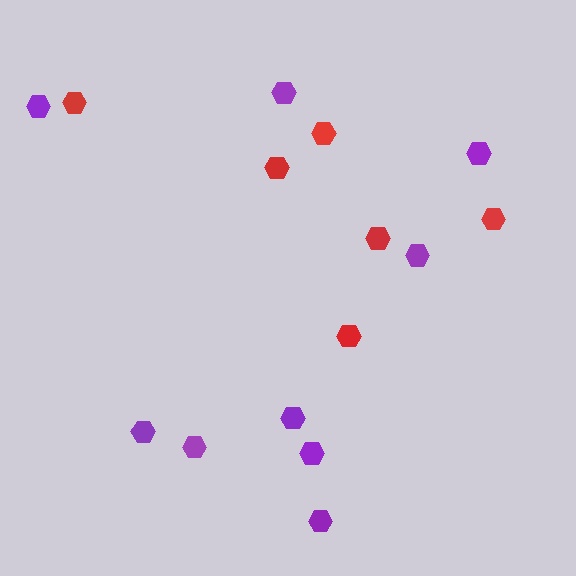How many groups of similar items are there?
There are 2 groups: one group of purple hexagons (9) and one group of red hexagons (6).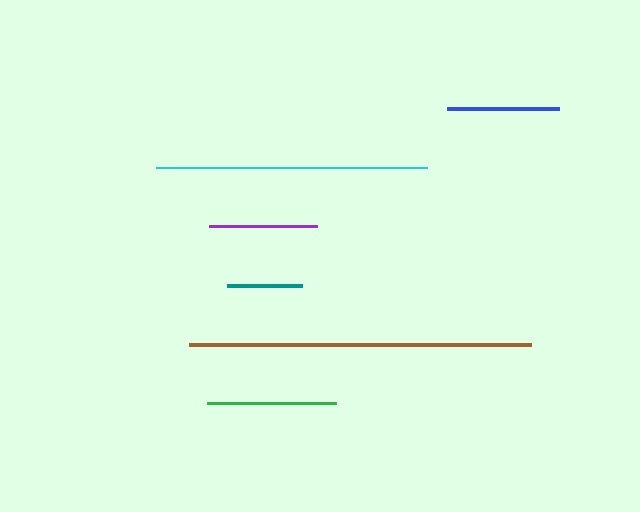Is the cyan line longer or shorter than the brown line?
The brown line is longer than the cyan line.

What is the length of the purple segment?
The purple segment is approximately 108 pixels long.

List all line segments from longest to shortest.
From longest to shortest: brown, cyan, green, blue, purple, teal.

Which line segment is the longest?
The brown line is the longest at approximately 341 pixels.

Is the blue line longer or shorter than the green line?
The green line is longer than the blue line.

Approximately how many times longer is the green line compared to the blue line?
The green line is approximately 1.2 times the length of the blue line.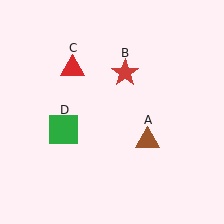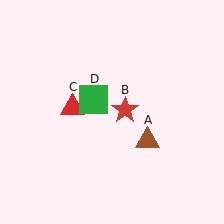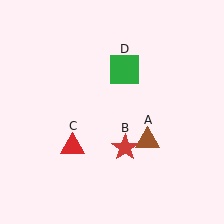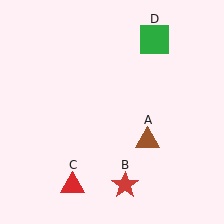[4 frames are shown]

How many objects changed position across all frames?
3 objects changed position: red star (object B), red triangle (object C), green square (object D).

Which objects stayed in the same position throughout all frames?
Brown triangle (object A) remained stationary.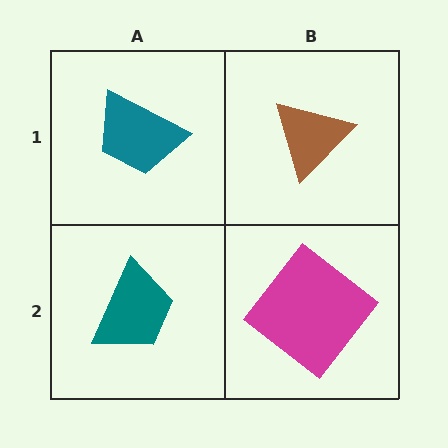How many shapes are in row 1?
2 shapes.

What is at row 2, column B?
A magenta diamond.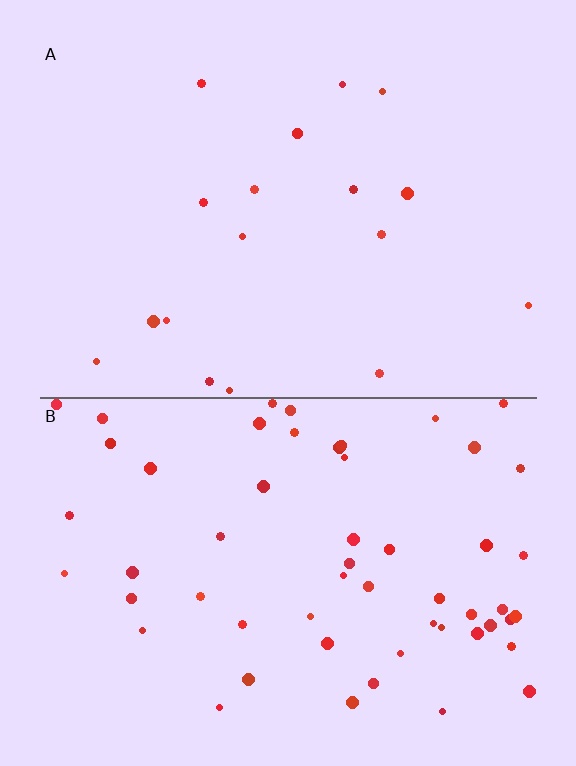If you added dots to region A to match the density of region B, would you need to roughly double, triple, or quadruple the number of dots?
Approximately triple.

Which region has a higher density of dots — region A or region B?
B (the bottom).